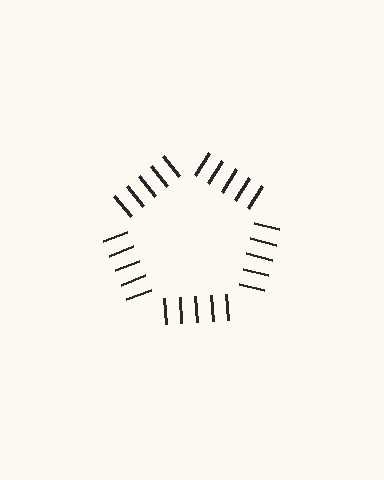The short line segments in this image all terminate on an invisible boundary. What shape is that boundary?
An illusory pentagon — the line segments terminate on its edges but no continuous stroke is drawn.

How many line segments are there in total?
25 — 5 along each of the 5 edges.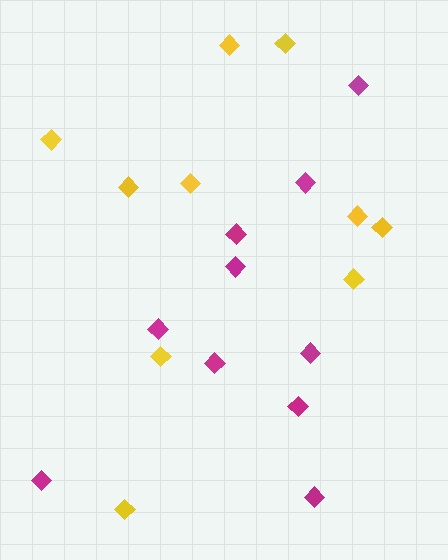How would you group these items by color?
There are 2 groups: one group of yellow diamonds (10) and one group of magenta diamonds (10).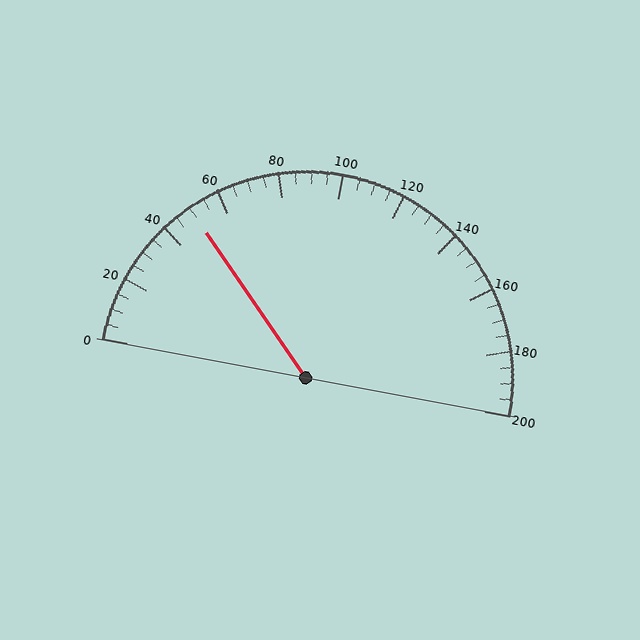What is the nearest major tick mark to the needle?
The nearest major tick mark is 40.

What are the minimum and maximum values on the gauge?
The gauge ranges from 0 to 200.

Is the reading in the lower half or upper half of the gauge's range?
The reading is in the lower half of the range (0 to 200).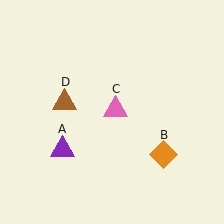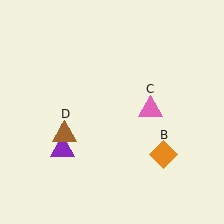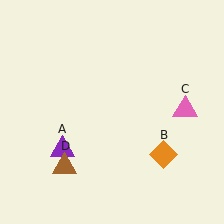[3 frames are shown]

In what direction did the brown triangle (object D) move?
The brown triangle (object D) moved down.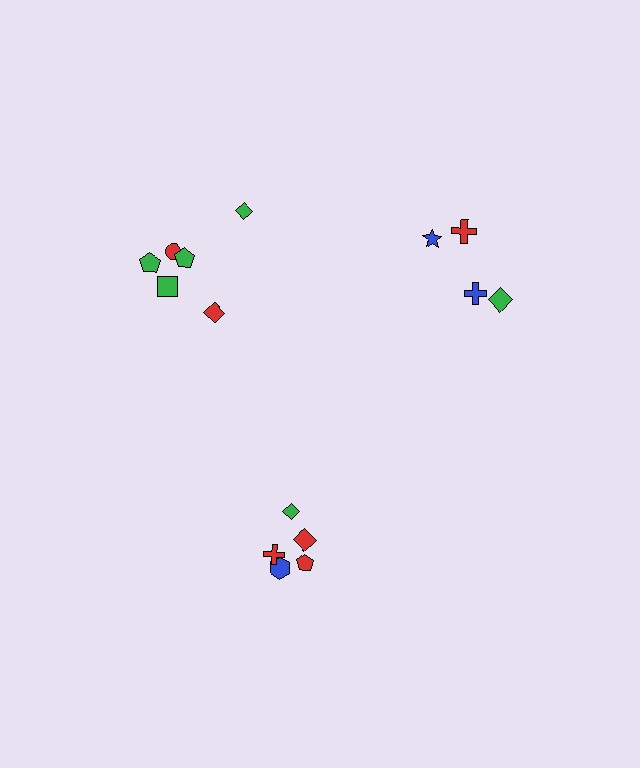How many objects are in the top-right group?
There are 4 objects.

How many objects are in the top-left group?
There are 6 objects.